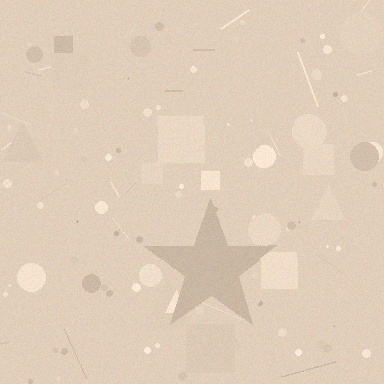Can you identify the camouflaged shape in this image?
The camouflaged shape is a star.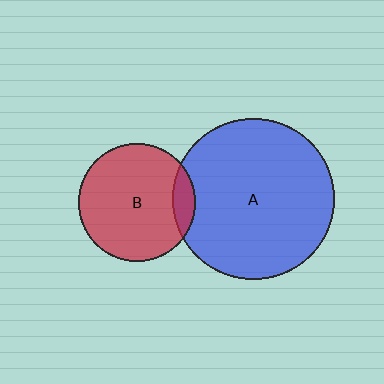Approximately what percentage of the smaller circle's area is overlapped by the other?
Approximately 10%.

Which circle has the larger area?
Circle A (blue).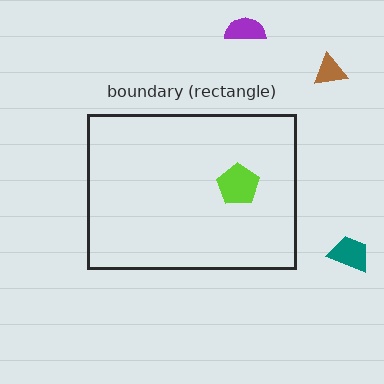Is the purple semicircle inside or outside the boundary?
Outside.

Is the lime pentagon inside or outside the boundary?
Inside.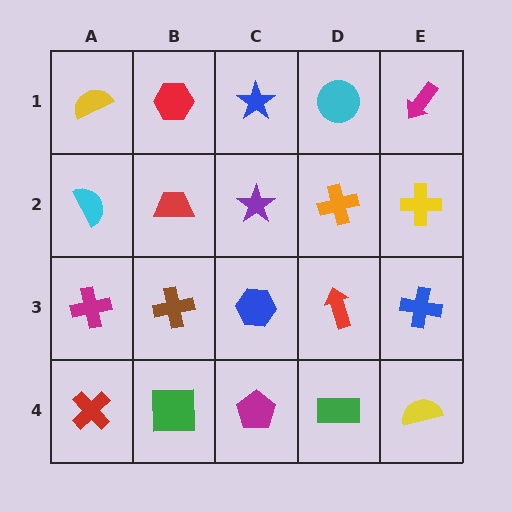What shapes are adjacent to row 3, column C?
A purple star (row 2, column C), a magenta pentagon (row 4, column C), a brown cross (row 3, column B), a red arrow (row 3, column D).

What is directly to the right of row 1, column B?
A blue star.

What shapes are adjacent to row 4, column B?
A brown cross (row 3, column B), a red cross (row 4, column A), a magenta pentagon (row 4, column C).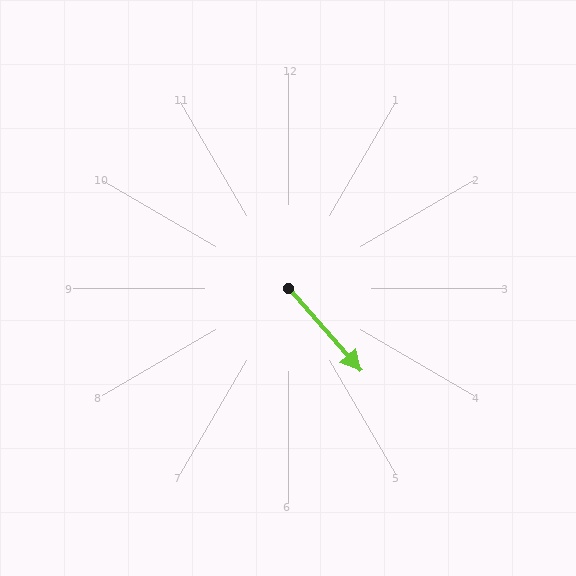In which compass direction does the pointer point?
Southeast.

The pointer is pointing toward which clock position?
Roughly 5 o'clock.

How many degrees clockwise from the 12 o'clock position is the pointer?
Approximately 139 degrees.